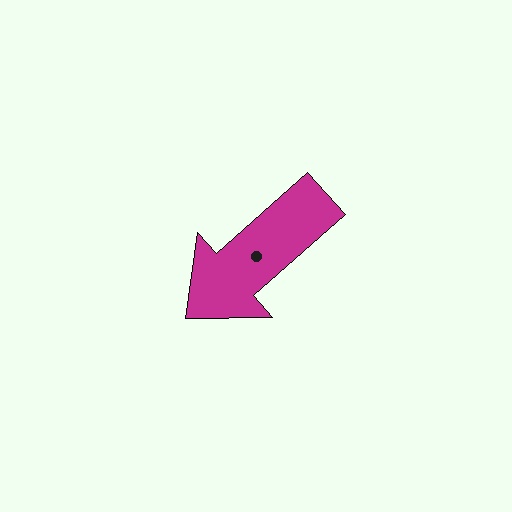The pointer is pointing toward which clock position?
Roughly 8 o'clock.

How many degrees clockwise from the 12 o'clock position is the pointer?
Approximately 228 degrees.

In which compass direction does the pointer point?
Southwest.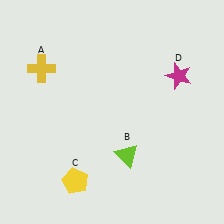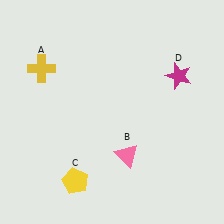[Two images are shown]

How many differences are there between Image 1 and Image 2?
There is 1 difference between the two images.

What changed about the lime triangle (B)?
In Image 1, B is lime. In Image 2, it changed to pink.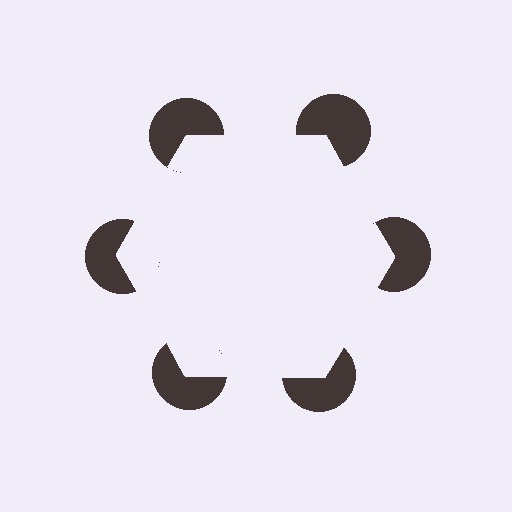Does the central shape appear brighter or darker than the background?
It typically appears slightly brighter than the background, even though no actual brightness change is drawn.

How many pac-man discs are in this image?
There are 6 — one at each vertex of the illusory hexagon.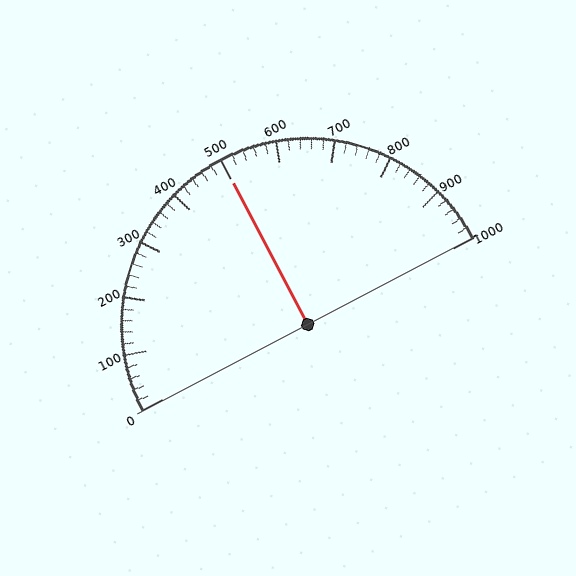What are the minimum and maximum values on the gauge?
The gauge ranges from 0 to 1000.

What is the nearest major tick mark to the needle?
The nearest major tick mark is 500.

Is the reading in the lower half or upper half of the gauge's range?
The reading is in the upper half of the range (0 to 1000).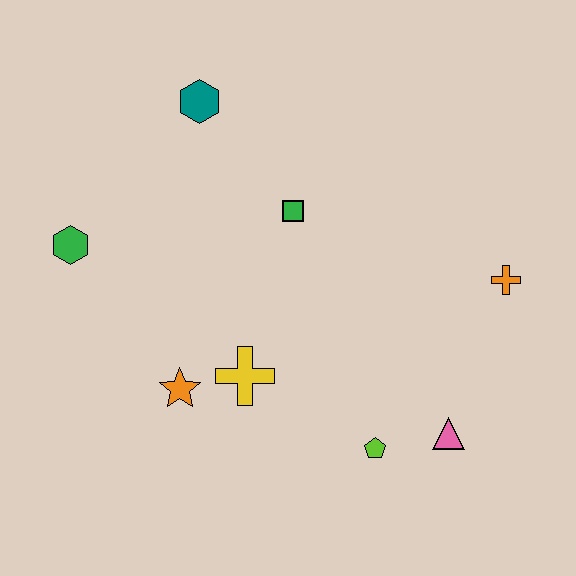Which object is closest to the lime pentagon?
The pink triangle is closest to the lime pentagon.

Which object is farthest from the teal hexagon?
The pink triangle is farthest from the teal hexagon.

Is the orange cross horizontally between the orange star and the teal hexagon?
No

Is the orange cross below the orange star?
No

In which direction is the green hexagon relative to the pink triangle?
The green hexagon is to the left of the pink triangle.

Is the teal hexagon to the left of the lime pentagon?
Yes